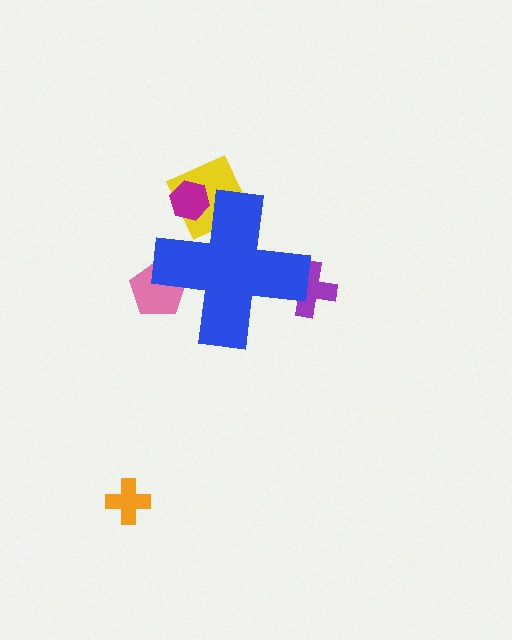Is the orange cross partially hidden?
No, the orange cross is fully visible.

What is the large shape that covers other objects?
A blue cross.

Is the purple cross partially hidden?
Yes, the purple cross is partially hidden behind the blue cross.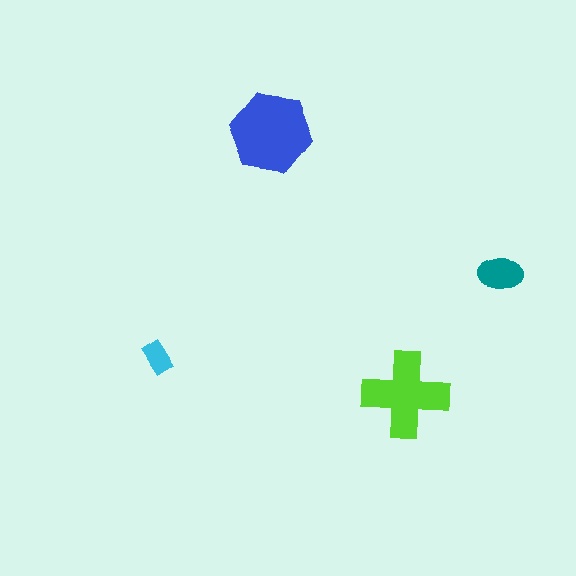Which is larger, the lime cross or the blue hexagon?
The blue hexagon.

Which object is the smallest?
The cyan rectangle.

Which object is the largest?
The blue hexagon.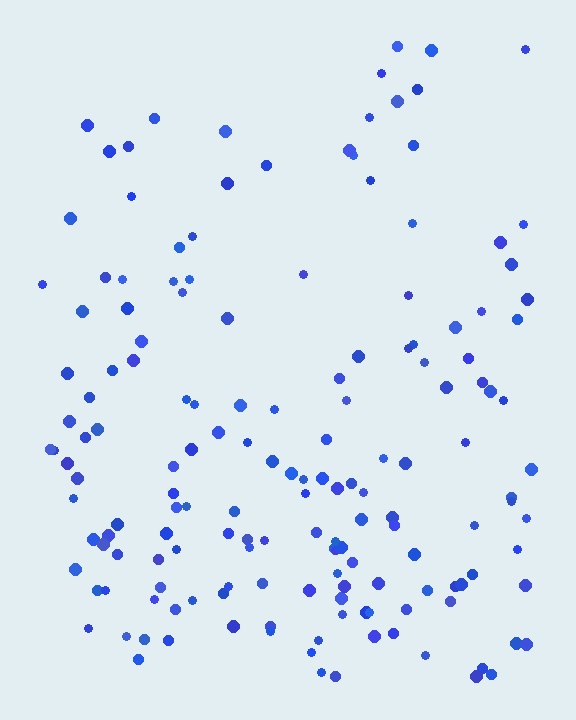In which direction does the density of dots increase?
From top to bottom, with the bottom side densest.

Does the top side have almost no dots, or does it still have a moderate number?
Still a moderate number, just noticeably fewer than the bottom.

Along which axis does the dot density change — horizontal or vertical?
Vertical.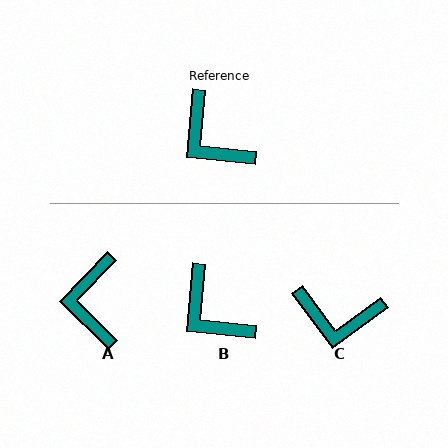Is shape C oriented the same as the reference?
No, it is off by about 42 degrees.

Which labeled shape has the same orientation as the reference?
B.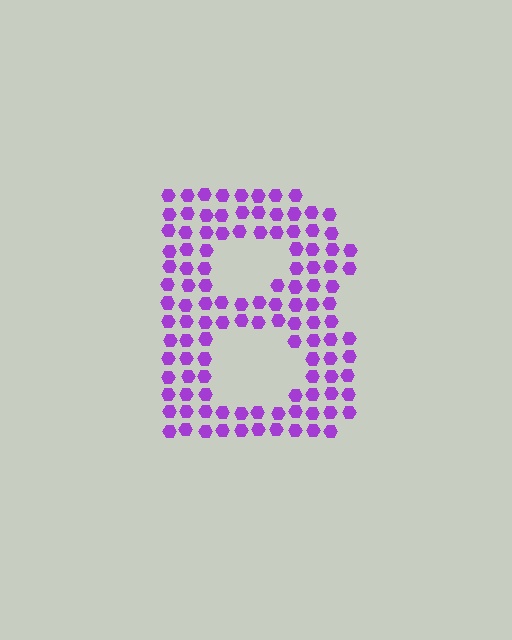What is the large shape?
The large shape is the letter B.